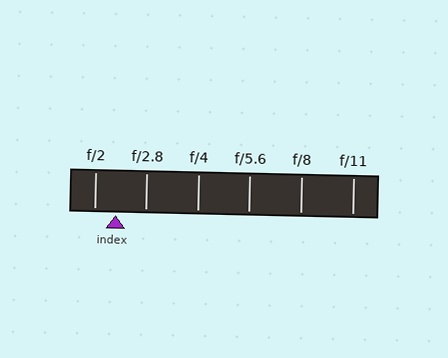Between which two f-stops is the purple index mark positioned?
The index mark is between f/2 and f/2.8.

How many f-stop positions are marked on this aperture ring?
There are 6 f-stop positions marked.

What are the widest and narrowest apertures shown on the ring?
The widest aperture shown is f/2 and the narrowest is f/11.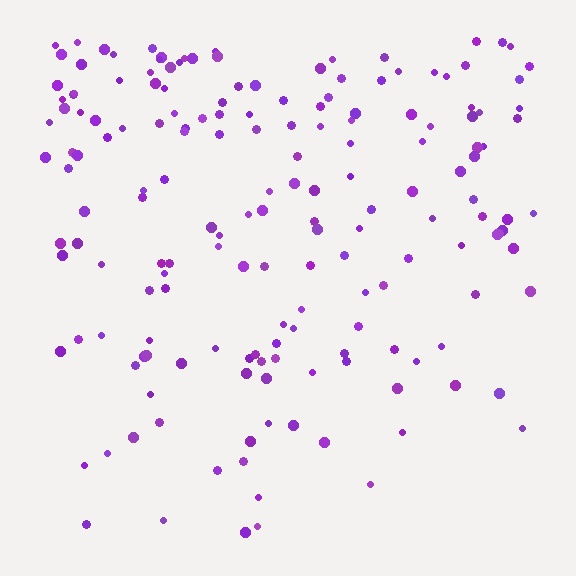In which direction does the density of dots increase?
From bottom to top, with the top side densest.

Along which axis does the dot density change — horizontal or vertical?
Vertical.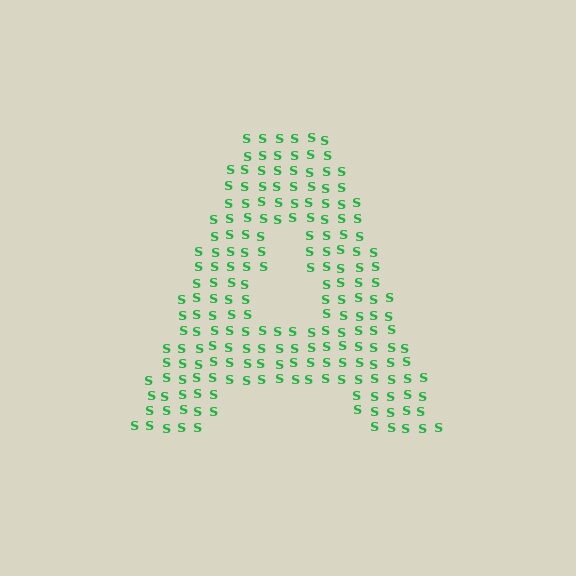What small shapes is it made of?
It is made of small letter S's.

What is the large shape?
The large shape is the letter A.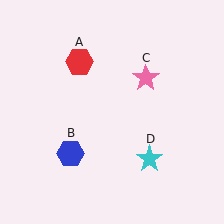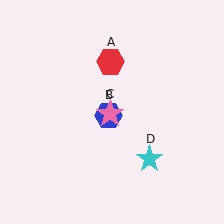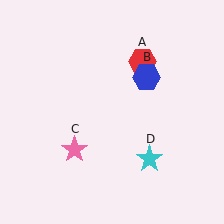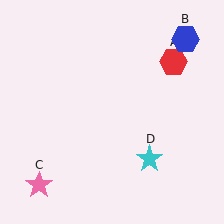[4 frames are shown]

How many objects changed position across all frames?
3 objects changed position: red hexagon (object A), blue hexagon (object B), pink star (object C).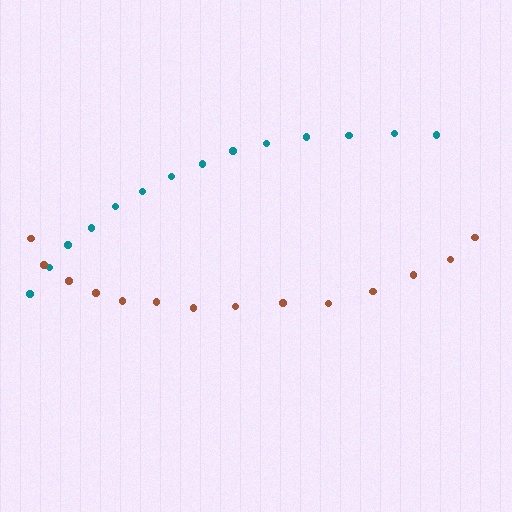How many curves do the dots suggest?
There are 2 distinct paths.